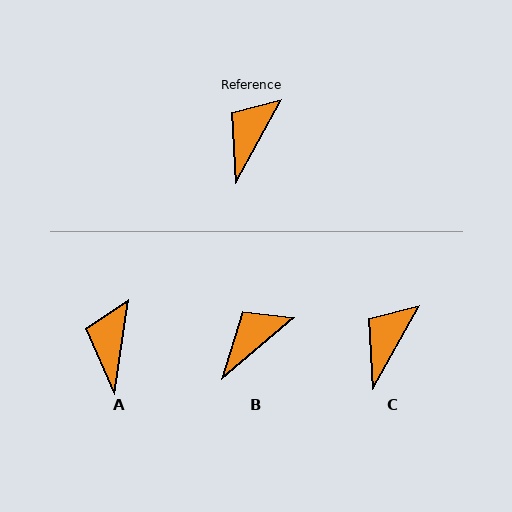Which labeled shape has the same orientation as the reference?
C.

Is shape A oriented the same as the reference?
No, it is off by about 21 degrees.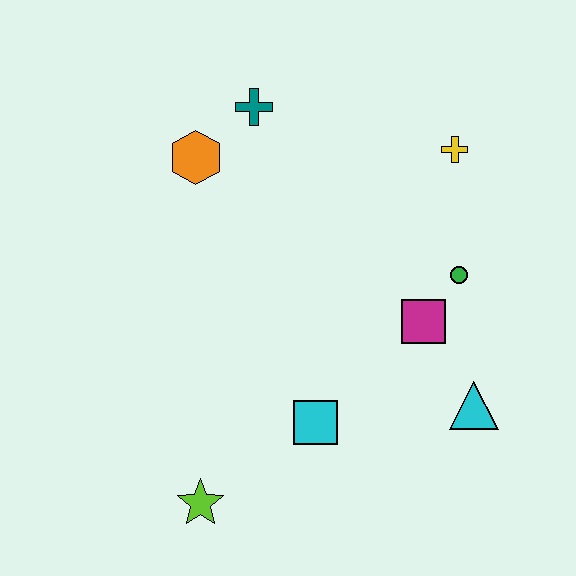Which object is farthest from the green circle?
The lime star is farthest from the green circle.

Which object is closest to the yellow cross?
The green circle is closest to the yellow cross.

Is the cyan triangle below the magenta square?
Yes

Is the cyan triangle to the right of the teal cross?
Yes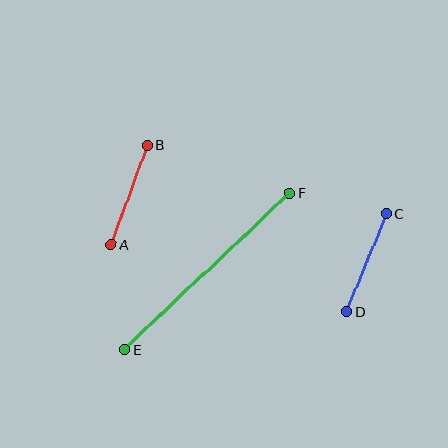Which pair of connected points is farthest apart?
Points E and F are farthest apart.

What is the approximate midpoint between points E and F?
The midpoint is at approximately (207, 271) pixels.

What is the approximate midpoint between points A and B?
The midpoint is at approximately (129, 195) pixels.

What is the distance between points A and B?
The distance is approximately 105 pixels.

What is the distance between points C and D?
The distance is approximately 106 pixels.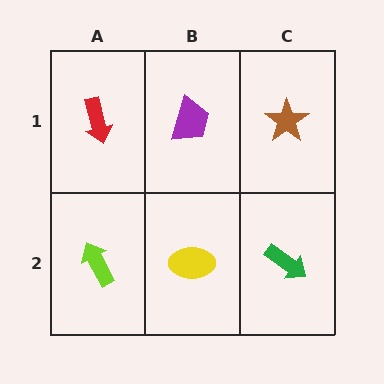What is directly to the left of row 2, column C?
A yellow ellipse.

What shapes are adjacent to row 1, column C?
A green arrow (row 2, column C), a purple trapezoid (row 1, column B).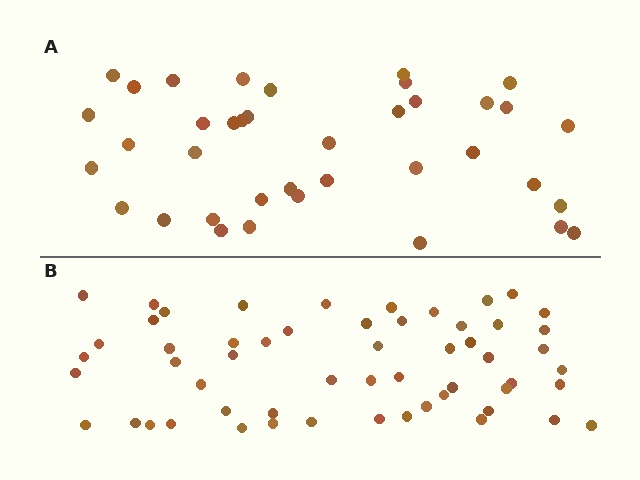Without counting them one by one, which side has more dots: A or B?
Region B (the bottom region) has more dots.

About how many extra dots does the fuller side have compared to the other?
Region B has approximately 20 more dots than region A.